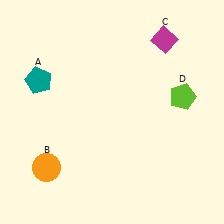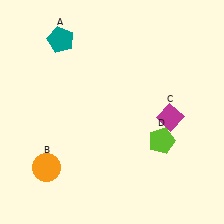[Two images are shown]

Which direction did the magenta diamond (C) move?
The magenta diamond (C) moved down.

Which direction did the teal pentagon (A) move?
The teal pentagon (A) moved up.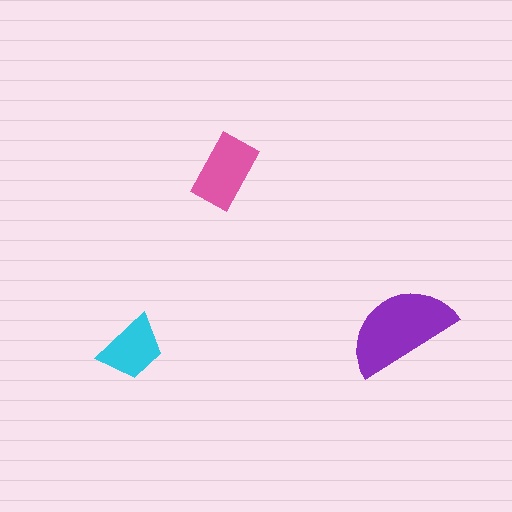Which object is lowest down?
The cyan trapezoid is bottommost.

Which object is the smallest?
The cyan trapezoid.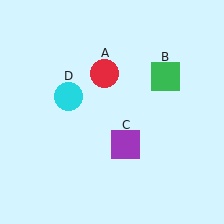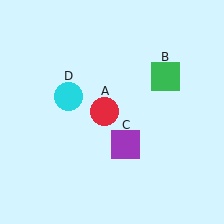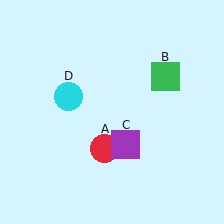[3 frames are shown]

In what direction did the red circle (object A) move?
The red circle (object A) moved down.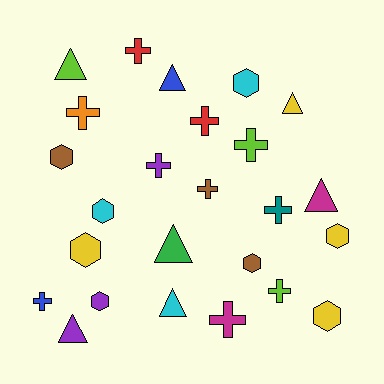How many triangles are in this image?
There are 7 triangles.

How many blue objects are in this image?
There are 2 blue objects.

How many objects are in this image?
There are 25 objects.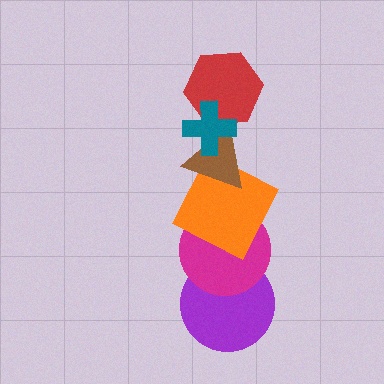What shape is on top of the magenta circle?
The orange square is on top of the magenta circle.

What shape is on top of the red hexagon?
The teal cross is on top of the red hexagon.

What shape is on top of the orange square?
The brown triangle is on top of the orange square.